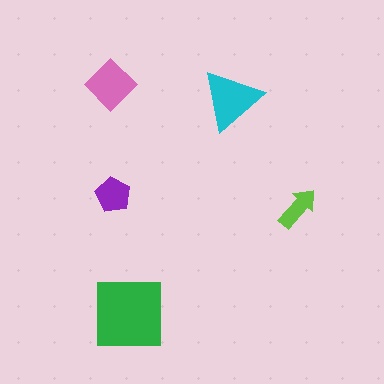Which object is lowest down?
The green square is bottommost.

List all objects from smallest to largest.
The lime arrow, the purple pentagon, the pink diamond, the cyan triangle, the green square.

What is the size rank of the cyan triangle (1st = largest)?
2nd.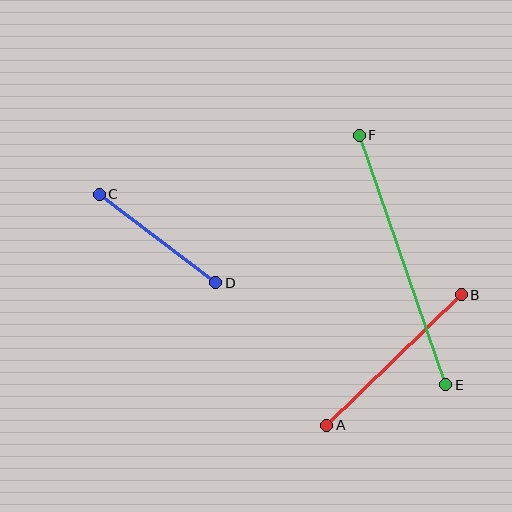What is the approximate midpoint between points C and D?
The midpoint is at approximately (157, 238) pixels.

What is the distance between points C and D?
The distance is approximately 146 pixels.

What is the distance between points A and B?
The distance is approximately 187 pixels.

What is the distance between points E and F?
The distance is approximately 264 pixels.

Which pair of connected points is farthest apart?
Points E and F are farthest apart.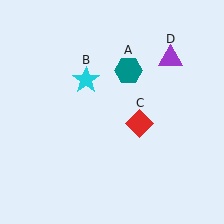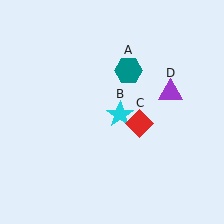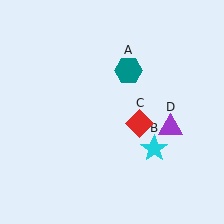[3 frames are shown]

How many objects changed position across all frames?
2 objects changed position: cyan star (object B), purple triangle (object D).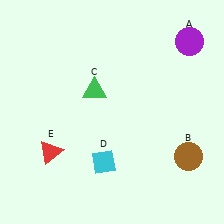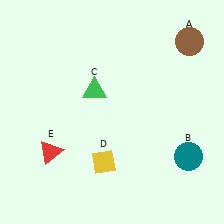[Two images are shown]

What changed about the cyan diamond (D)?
In Image 1, D is cyan. In Image 2, it changed to yellow.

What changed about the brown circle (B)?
In Image 1, B is brown. In Image 2, it changed to teal.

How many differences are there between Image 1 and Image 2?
There are 3 differences between the two images.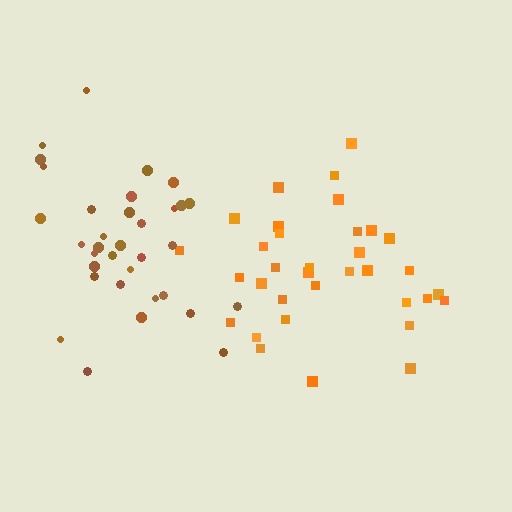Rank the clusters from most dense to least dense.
orange, brown.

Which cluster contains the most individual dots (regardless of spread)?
Orange (34).